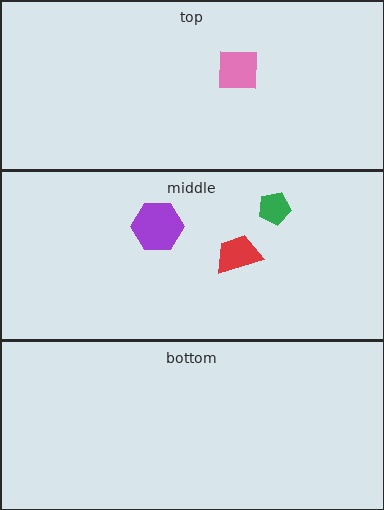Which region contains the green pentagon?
The middle region.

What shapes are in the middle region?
The red trapezoid, the purple hexagon, the green pentagon.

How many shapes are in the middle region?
3.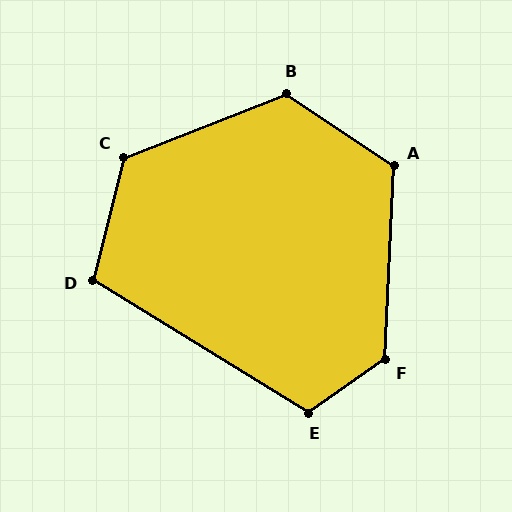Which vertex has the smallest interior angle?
D, at approximately 108 degrees.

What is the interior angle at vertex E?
Approximately 114 degrees (obtuse).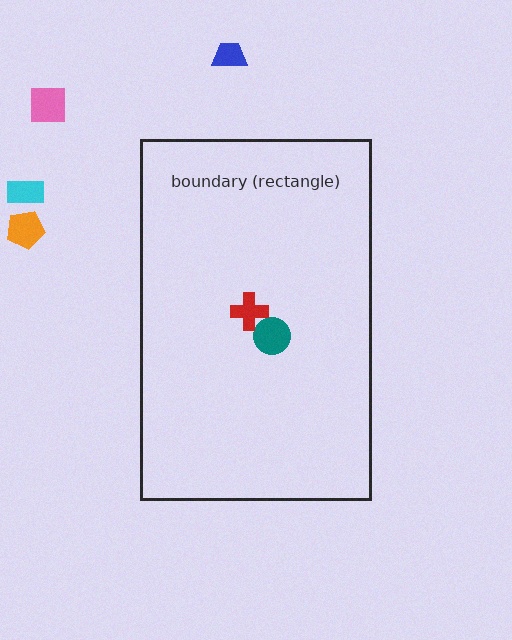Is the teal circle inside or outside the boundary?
Inside.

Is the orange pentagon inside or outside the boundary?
Outside.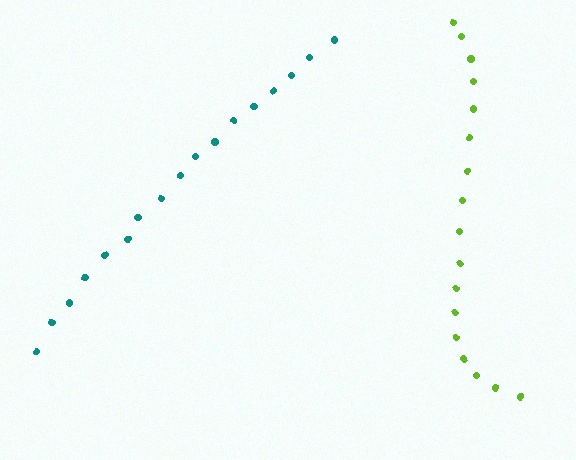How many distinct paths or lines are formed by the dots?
There are 2 distinct paths.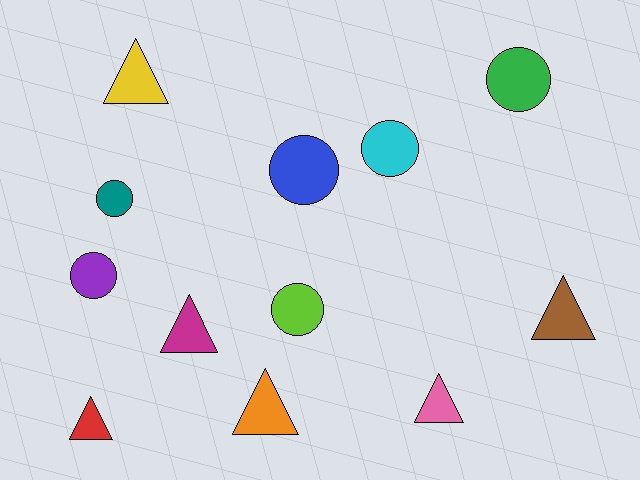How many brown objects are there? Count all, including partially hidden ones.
There is 1 brown object.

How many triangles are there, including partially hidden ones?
There are 6 triangles.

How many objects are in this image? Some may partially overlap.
There are 12 objects.